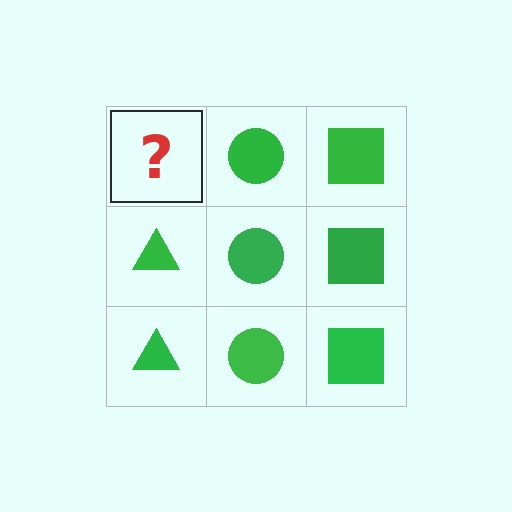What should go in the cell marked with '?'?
The missing cell should contain a green triangle.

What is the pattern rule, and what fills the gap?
The rule is that each column has a consistent shape. The gap should be filled with a green triangle.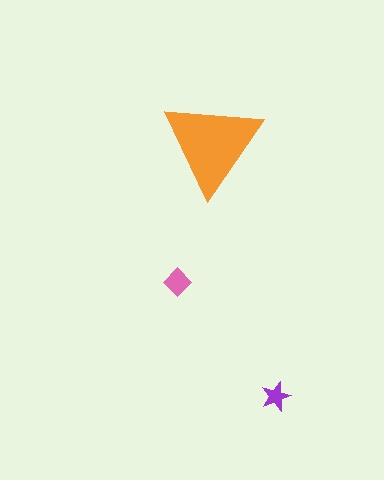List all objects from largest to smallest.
The orange triangle, the pink diamond, the purple star.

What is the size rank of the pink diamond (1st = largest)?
2nd.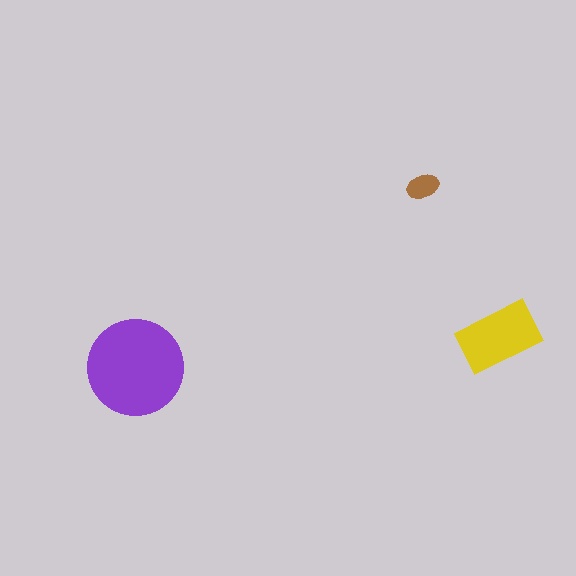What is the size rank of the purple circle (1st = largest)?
1st.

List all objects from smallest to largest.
The brown ellipse, the yellow rectangle, the purple circle.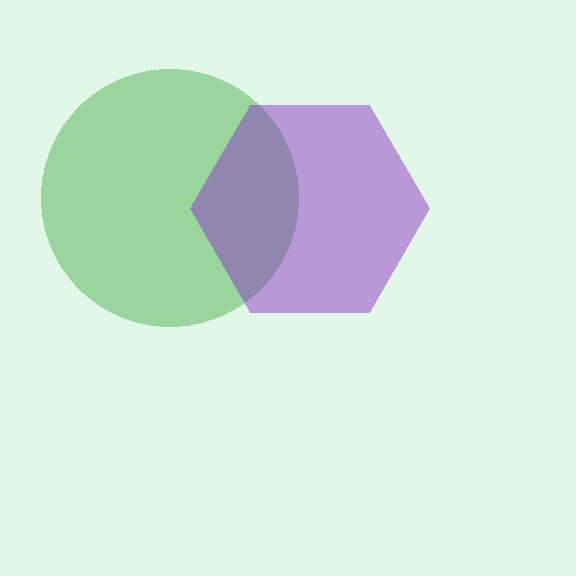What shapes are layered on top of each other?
The layered shapes are: a green circle, a purple hexagon.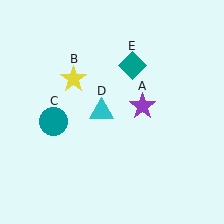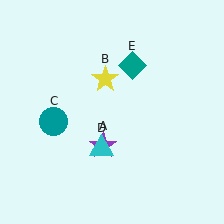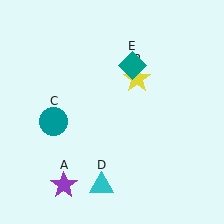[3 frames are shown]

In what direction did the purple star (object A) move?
The purple star (object A) moved down and to the left.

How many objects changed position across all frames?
3 objects changed position: purple star (object A), yellow star (object B), cyan triangle (object D).